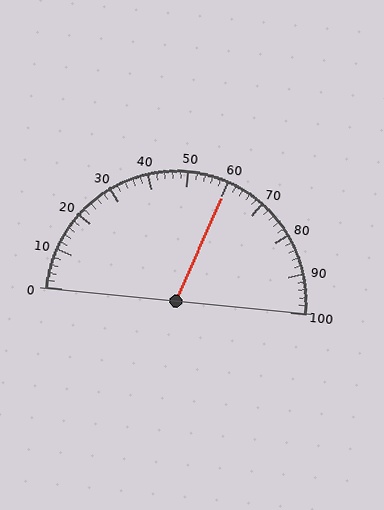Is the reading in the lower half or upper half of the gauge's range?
The reading is in the upper half of the range (0 to 100).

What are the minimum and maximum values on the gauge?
The gauge ranges from 0 to 100.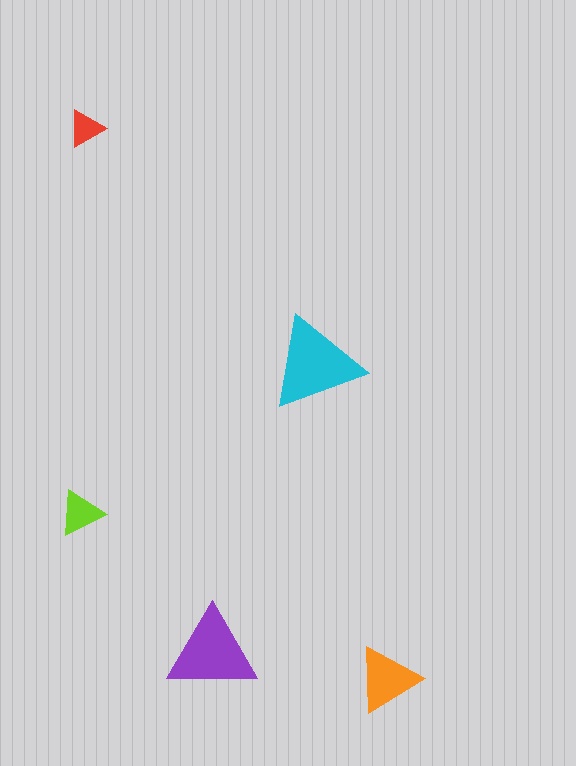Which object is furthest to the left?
The lime triangle is leftmost.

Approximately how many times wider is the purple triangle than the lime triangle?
About 2 times wider.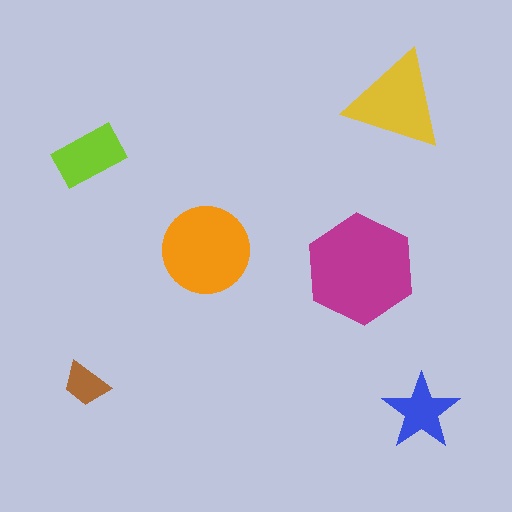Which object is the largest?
The magenta hexagon.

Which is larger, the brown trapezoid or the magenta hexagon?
The magenta hexagon.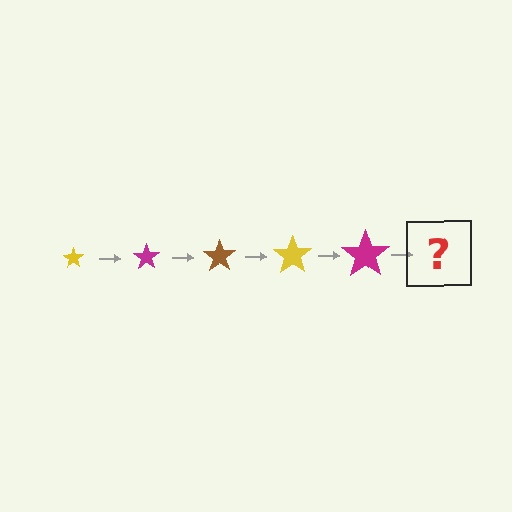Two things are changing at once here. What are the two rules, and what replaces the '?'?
The two rules are that the star grows larger each step and the color cycles through yellow, magenta, and brown. The '?' should be a brown star, larger than the previous one.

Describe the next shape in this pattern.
It should be a brown star, larger than the previous one.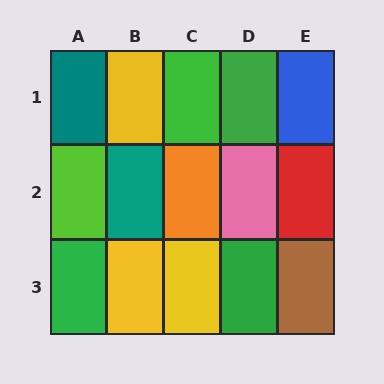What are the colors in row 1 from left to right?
Teal, yellow, green, green, blue.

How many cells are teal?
2 cells are teal.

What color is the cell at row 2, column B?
Teal.